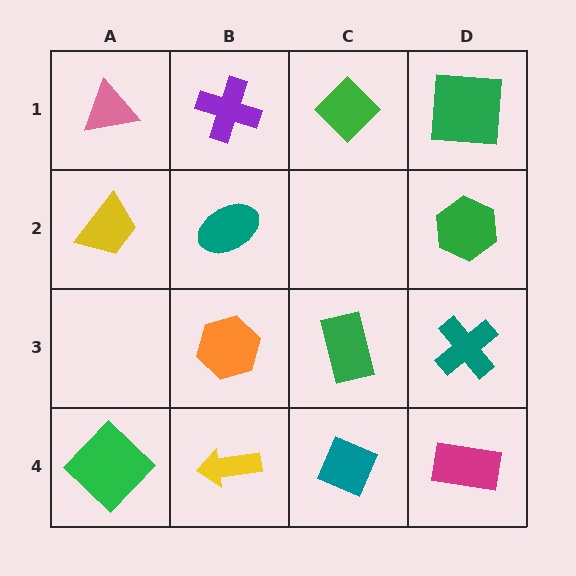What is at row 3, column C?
A green rectangle.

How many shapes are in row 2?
3 shapes.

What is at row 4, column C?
A teal diamond.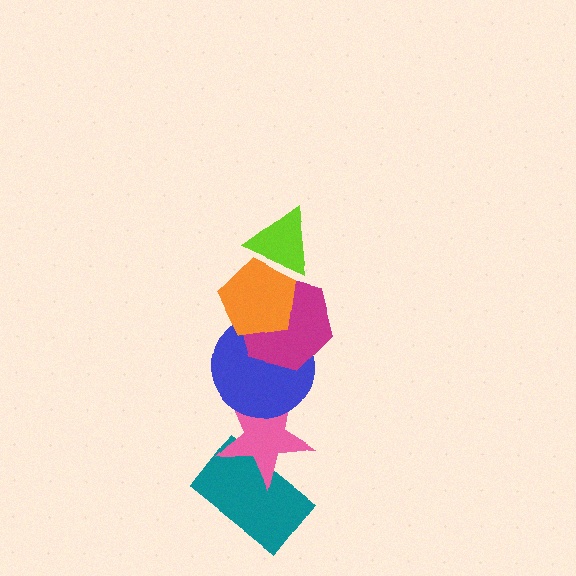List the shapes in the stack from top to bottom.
From top to bottom: the lime triangle, the orange pentagon, the magenta hexagon, the blue circle, the pink star, the teal rectangle.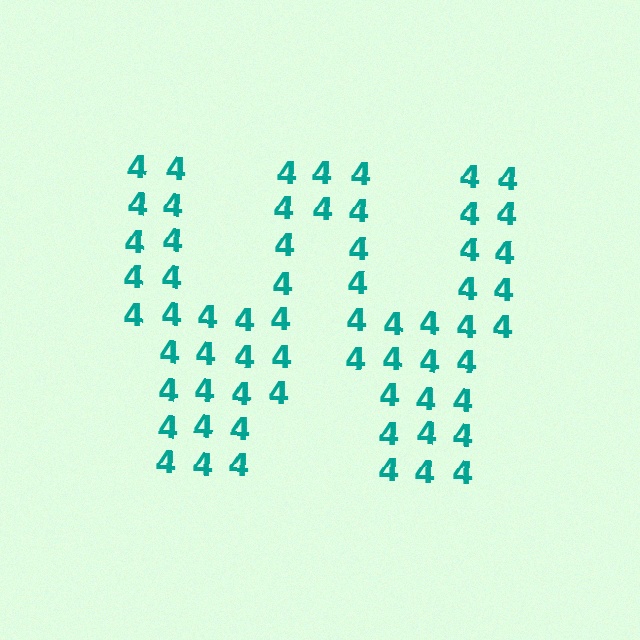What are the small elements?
The small elements are digit 4's.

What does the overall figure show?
The overall figure shows the letter W.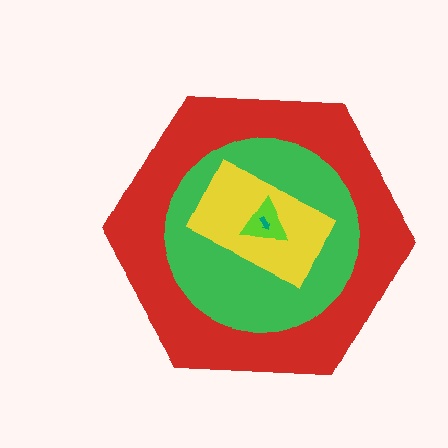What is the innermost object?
The teal arrow.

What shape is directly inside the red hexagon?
The green circle.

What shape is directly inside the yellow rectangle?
The lime triangle.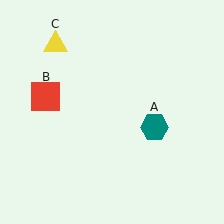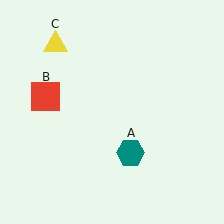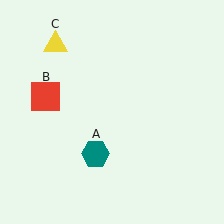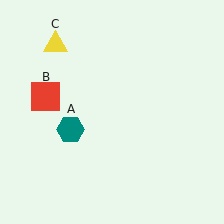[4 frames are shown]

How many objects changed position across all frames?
1 object changed position: teal hexagon (object A).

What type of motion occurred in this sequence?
The teal hexagon (object A) rotated clockwise around the center of the scene.